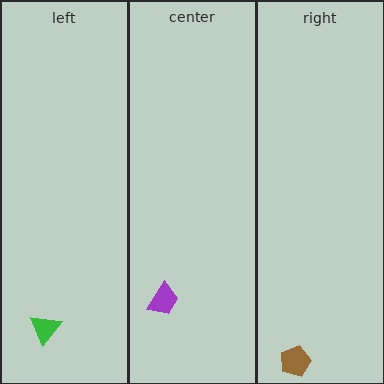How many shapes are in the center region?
1.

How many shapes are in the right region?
1.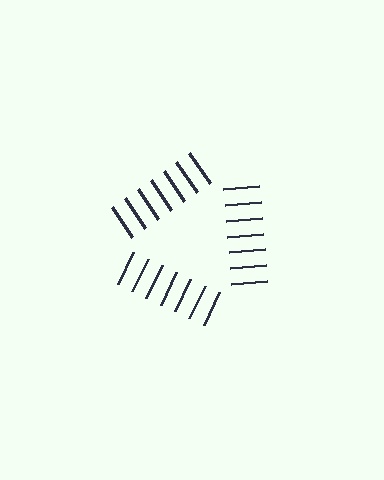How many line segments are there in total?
21 — 7 along each of the 3 edges.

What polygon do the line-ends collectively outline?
An illusory triangle — the line segments terminate on its edges but no continuous stroke is drawn.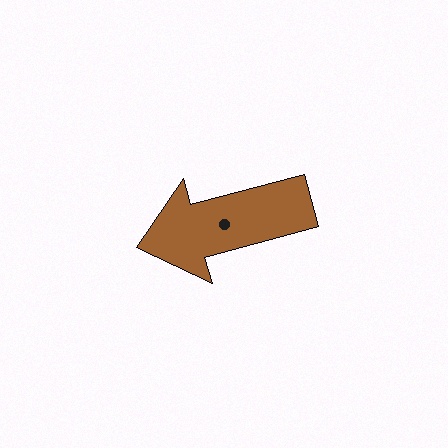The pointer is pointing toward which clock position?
Roughly 8 o'clock.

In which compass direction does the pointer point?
West.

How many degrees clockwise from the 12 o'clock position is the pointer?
Approximately 255 degrees.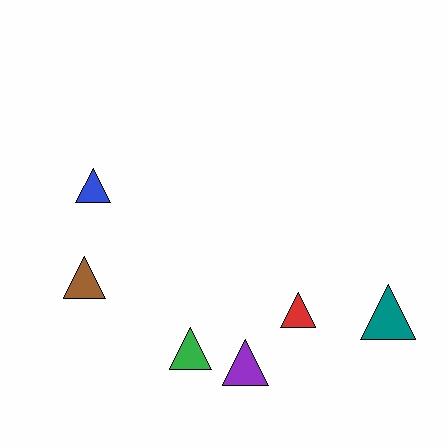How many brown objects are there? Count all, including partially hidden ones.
There is 1 brown object.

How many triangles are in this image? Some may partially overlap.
There are 6 triangles.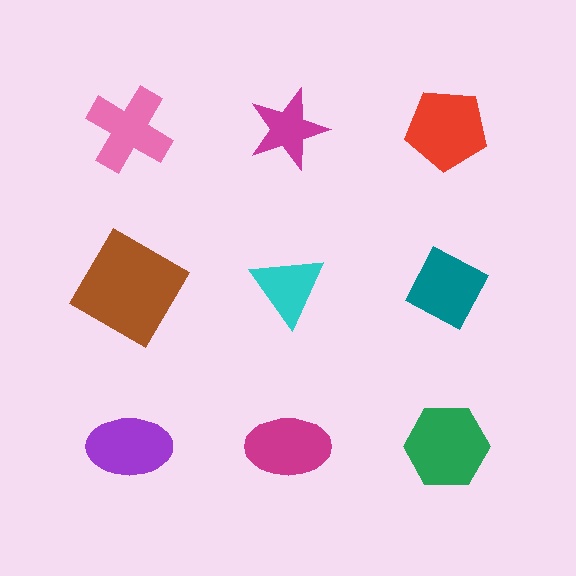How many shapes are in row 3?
3 shapes.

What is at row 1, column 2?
A magenta star.